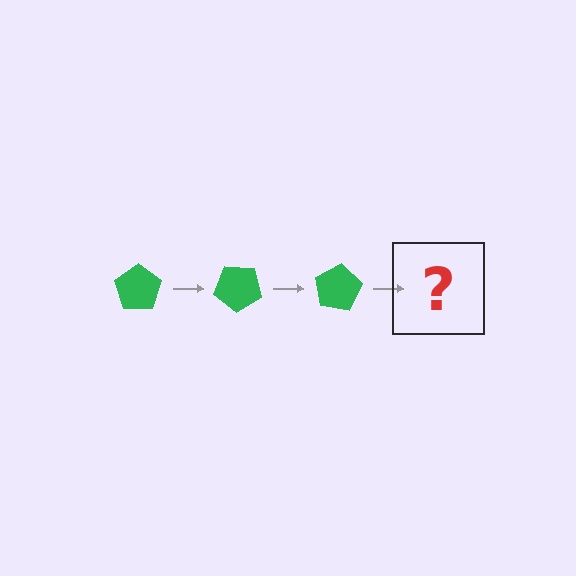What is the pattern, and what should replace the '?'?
The pattern is that the pentagon rotates 40 degrees each step. The '?' should be a green pentagon rotated 120 degrees.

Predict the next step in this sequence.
The next step is a green pentagon rotated 120 degrees.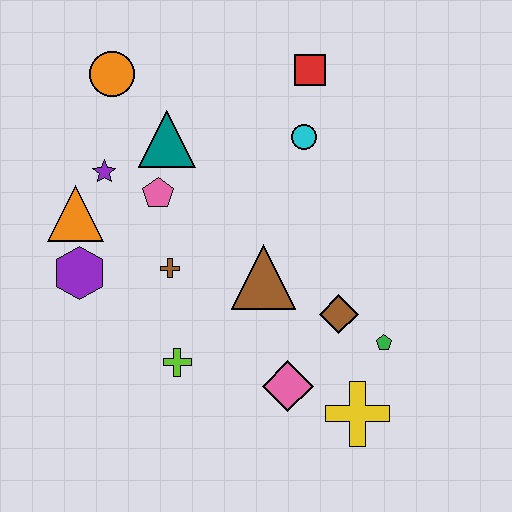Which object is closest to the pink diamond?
The yellow cross is closest to the pink diamond.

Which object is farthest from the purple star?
The yellow cross is farthest from the purple star.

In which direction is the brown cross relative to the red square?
The brown cross is below the red square.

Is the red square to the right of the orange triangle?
Yes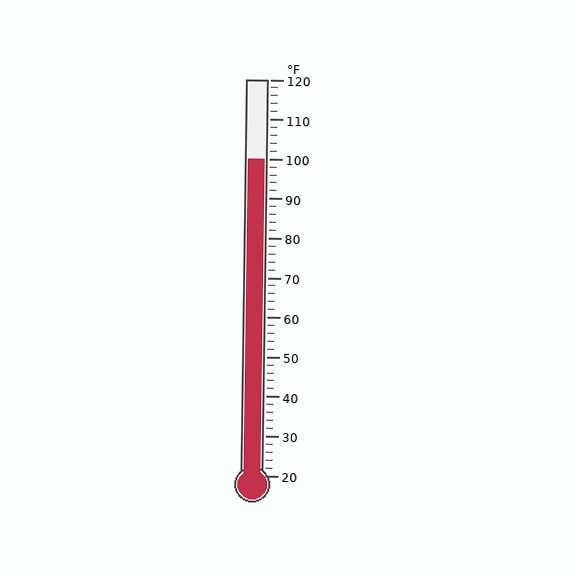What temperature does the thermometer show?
The thermometer shows approximately 100°F.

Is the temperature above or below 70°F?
The temperature is above 70°F.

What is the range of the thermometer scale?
The thermometer scale ranges from 20°F to 120°F.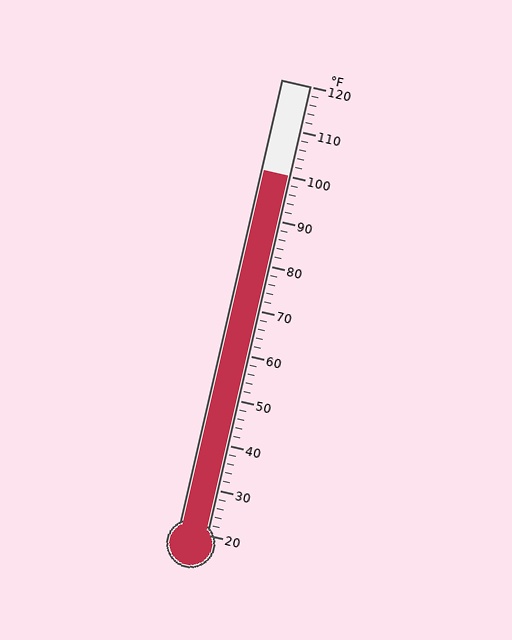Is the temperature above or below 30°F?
The temperature is above 30°F.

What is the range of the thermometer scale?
The thermometer scale ranges from 20°F to 120°F.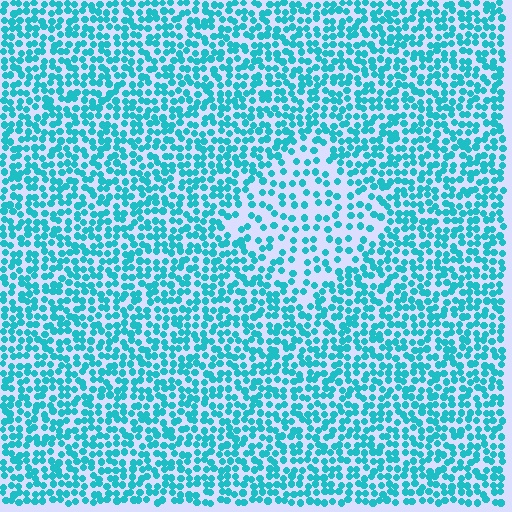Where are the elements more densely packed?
The elements are more densely packed outside the diamond boundary.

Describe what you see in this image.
The image contains small cyan elements arranged at two different densities. A diamond-shaped region is visible where the elements are less densely packed than the surrounding area.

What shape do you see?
I see a diamond.